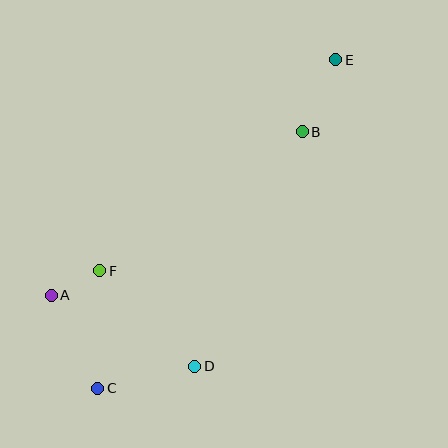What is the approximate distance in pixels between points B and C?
The distance between B and C is approximately 328 pixels.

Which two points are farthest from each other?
Points C and E are farthest from each other.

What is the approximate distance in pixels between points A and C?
The distance between A and C is approximately 104 pixels.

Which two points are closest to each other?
Points A and F are closest to each other.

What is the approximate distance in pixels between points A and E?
The distance between A and E is approximately 369 pixels.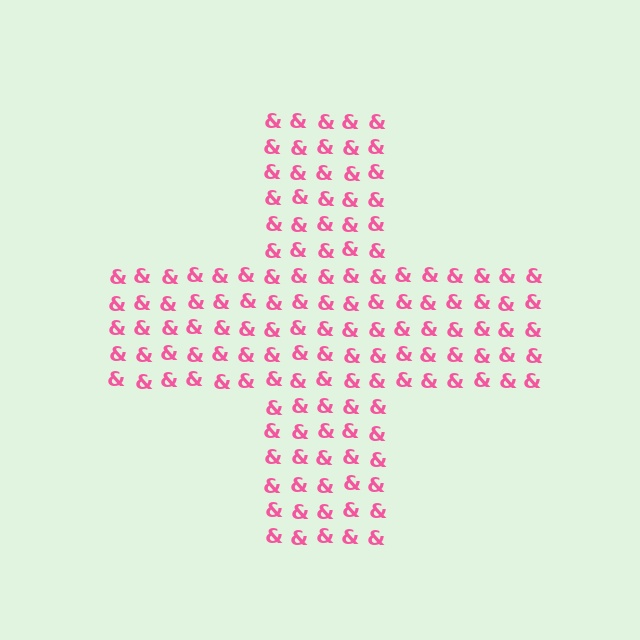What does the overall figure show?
The overall figure shows a cross.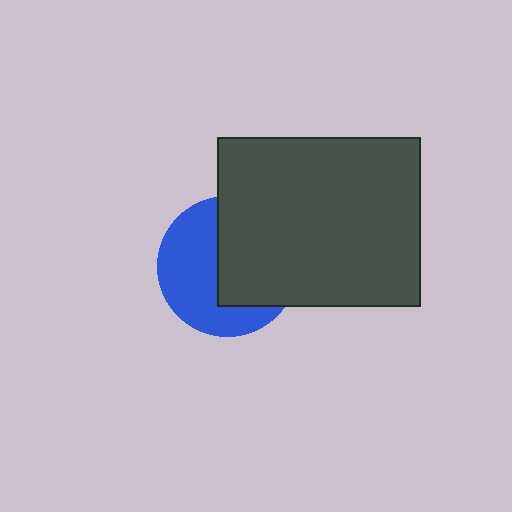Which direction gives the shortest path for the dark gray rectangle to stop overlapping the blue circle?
Moving right gives the shortest separation.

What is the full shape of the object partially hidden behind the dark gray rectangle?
The partially hidden object is a blue circle.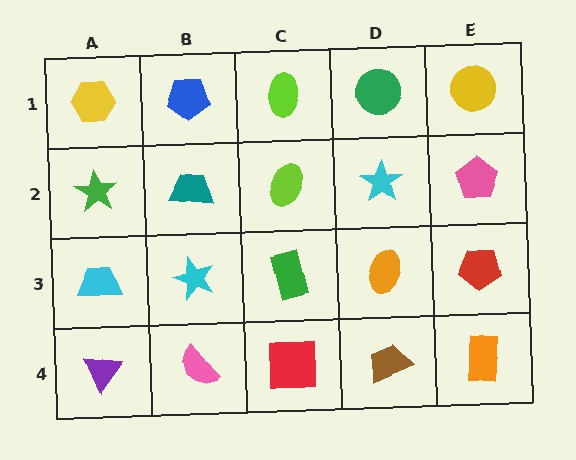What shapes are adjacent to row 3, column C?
A lime ellipse (row 2, column C), a red square (row 4, column C), a cyan star (row 3, column B), an orange ellipse (row 3, column D).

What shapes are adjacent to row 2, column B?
A blue pentagon (row 1, column B), a cyan star (row 3, column B), a green star (row 2, column A), a lime ellipse (row 2, column C).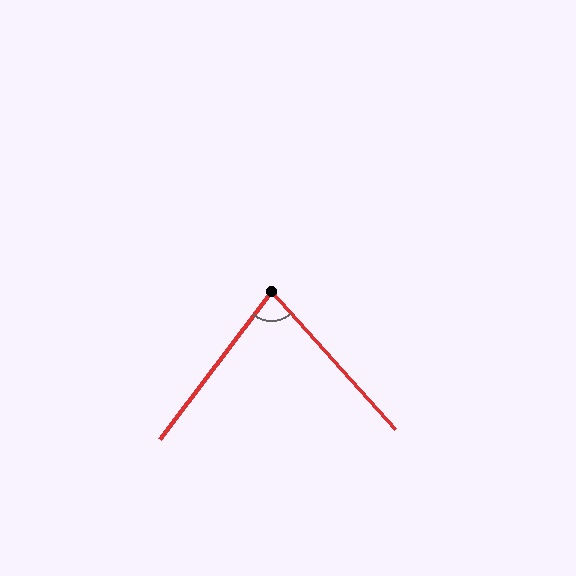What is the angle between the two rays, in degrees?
Approximately 79 degrees.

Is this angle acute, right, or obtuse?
It is acute.